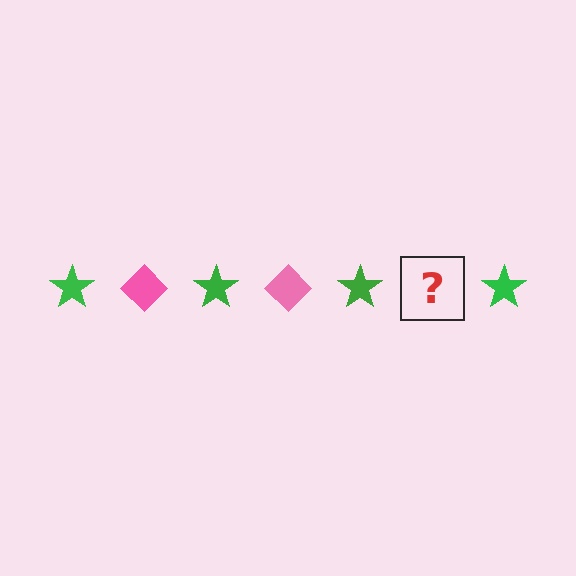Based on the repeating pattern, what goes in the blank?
The blank should be a pink diamond.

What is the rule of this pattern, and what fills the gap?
The rule is that the pattern alternates between green star and pink diamond. The gap should be filled with a pink diamond.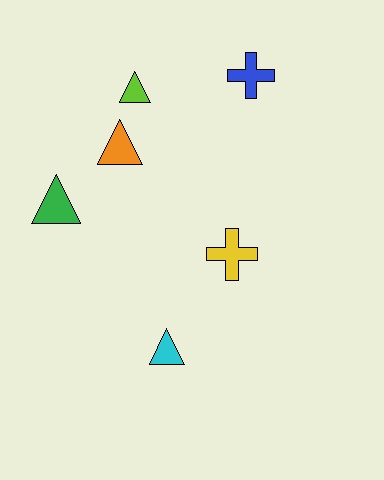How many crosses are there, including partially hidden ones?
There are 2 crosses.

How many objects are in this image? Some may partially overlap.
There are 6 objects.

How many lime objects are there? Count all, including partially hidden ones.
There is 1 lime object.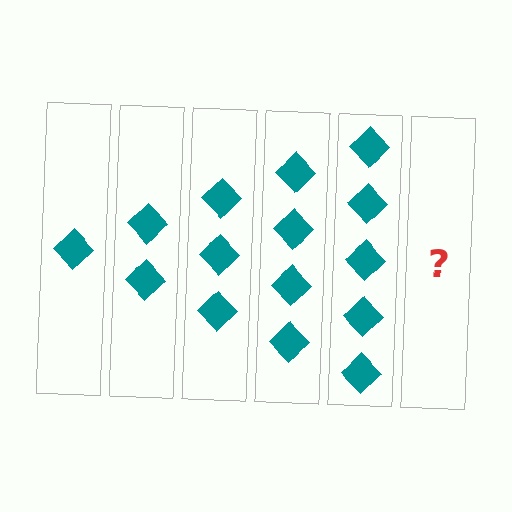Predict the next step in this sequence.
The next step is 6 diamonds.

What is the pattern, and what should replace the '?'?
The pattern is that each step adds one more diamond. The '?' should be 6 diamonds.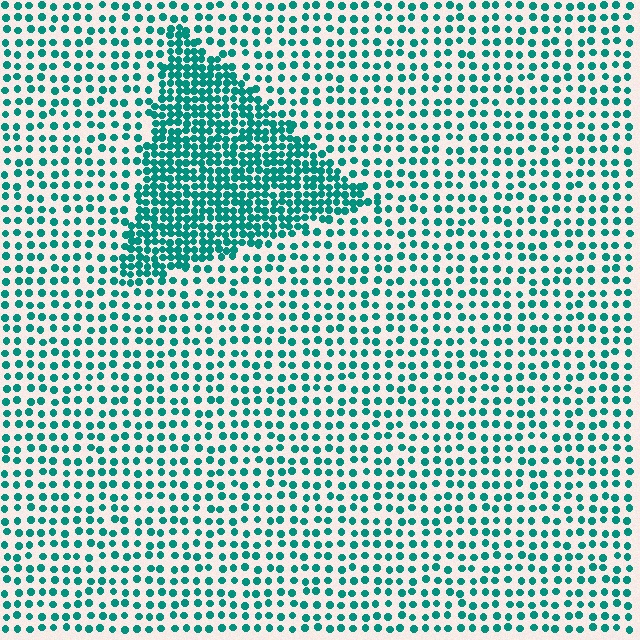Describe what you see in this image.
The image contains small teal elements arranged at two different densities. A triangle-shaped region is visible where the elements are more densely packed than the surrounding area.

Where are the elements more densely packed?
The elements are more densely packed inside the triangle boundary.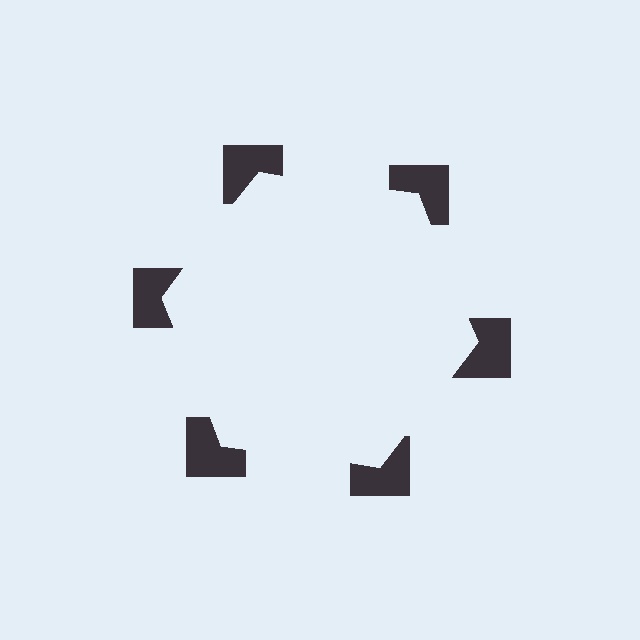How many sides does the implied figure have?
6 sides.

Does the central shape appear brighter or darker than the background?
It typically appears slightly brighter than the background, even though no actual brightness change is drawn.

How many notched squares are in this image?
There are 6 — one at each vertex of the illusory hexagon.